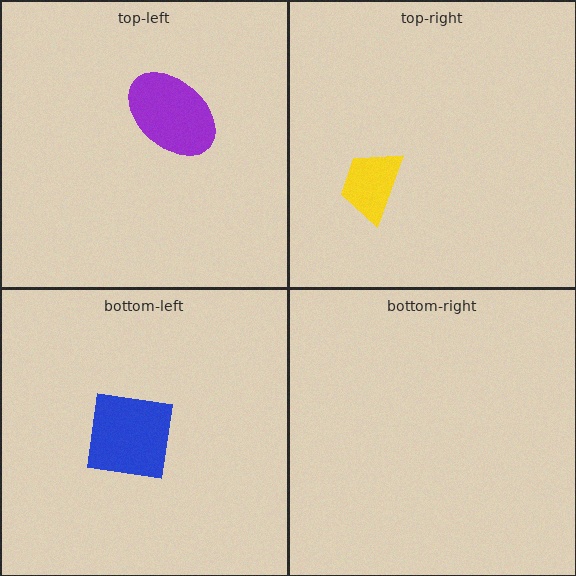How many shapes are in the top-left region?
1.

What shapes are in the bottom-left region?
The blue square.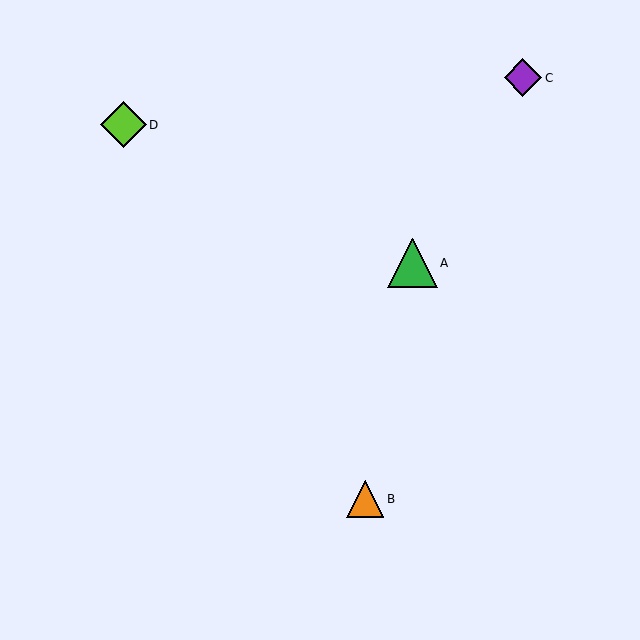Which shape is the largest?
The green triangle (labeled A) is the largest.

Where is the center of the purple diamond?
The center of the purple diamond is at (523, 78).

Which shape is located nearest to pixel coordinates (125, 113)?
The lime diamond (labeled D) at (123, 125) is nearest to that location.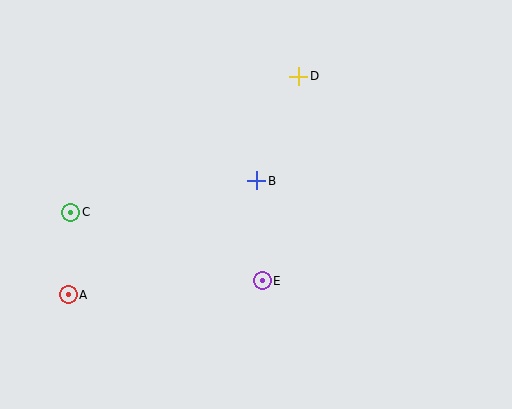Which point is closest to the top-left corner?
Point C is closest to the top-left corner.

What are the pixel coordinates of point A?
Point A is at (68, 295).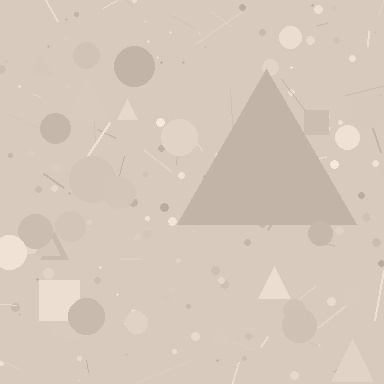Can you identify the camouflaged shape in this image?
The camouflaged shape is a triangle.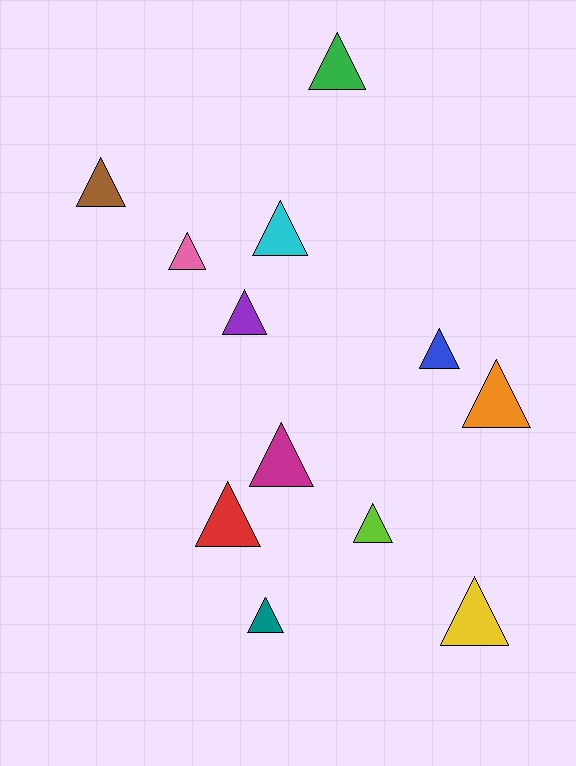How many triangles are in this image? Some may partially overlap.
There are 12 triangles.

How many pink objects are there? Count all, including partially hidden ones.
There is 1 pink object.